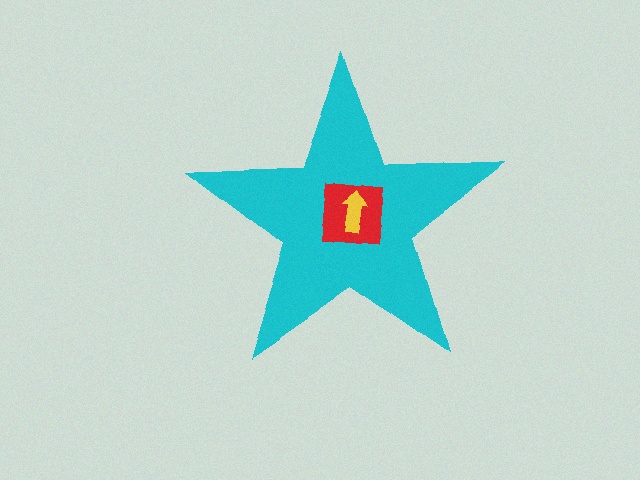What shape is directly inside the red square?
The yellow arrow.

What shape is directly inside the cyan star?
The red square.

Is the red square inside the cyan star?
Yes.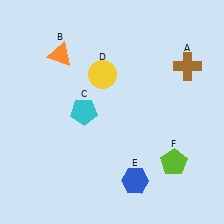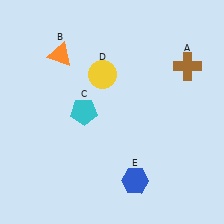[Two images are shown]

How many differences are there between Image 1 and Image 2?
There is 1 difference between the two images.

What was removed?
The lime pentagon (F) was removed in Image 2.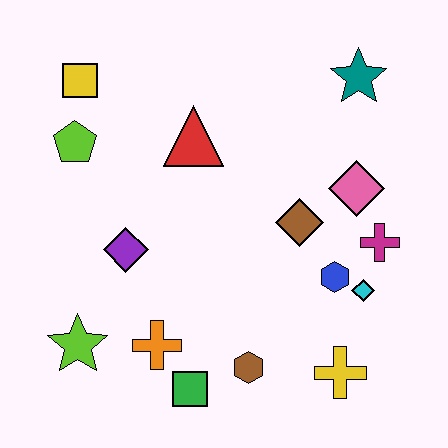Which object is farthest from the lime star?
The teal star is farthest from the lime star.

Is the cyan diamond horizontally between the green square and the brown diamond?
No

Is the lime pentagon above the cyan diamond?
Yes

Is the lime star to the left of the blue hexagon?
Yes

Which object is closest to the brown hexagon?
The green square is closest to the brown hexagon.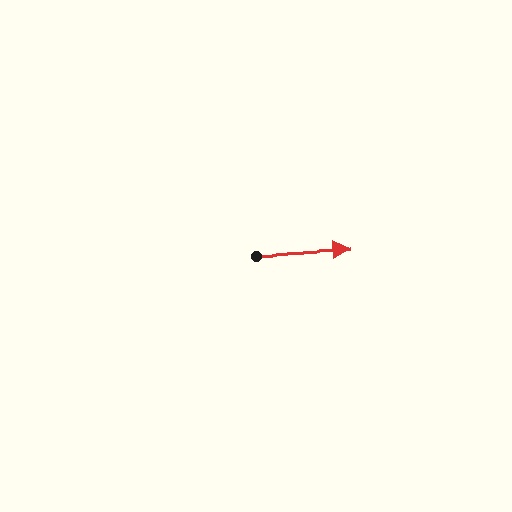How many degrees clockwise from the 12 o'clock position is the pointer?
Approximately 87 degrees.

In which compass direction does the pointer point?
East.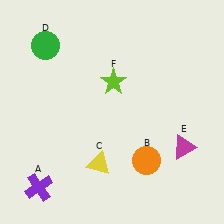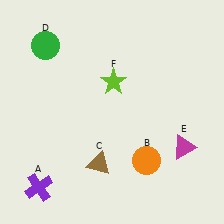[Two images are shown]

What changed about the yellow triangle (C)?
In Image 1, C is yellow. In Image 2, it changed to brown.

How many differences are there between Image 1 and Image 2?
There is 1 difference between the two images.